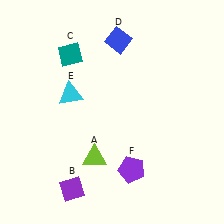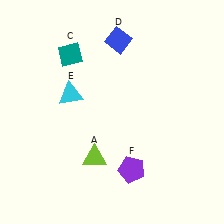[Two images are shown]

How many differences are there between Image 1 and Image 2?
There is 1 difference between the two images.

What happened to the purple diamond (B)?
The purple diamond (B) was removed in Image 2. It was in the bottom-left area of Image 1.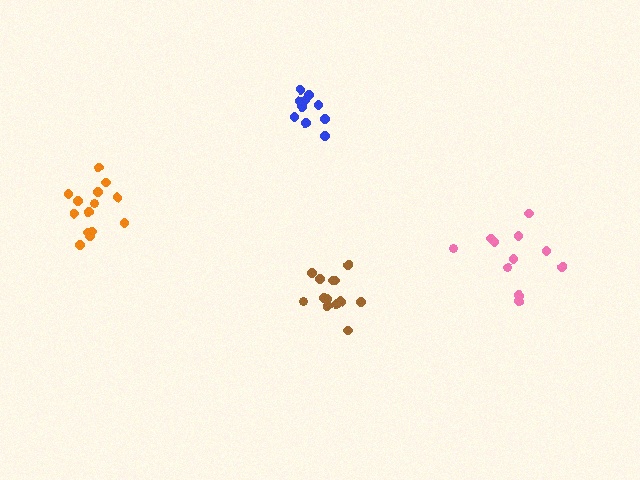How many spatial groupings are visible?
There are 4 spatial groupings.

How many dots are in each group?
Group 1: 11 dots, Group 2: 10 dots, Group 3: 14 dots, Group 4: 13 dots (48 total).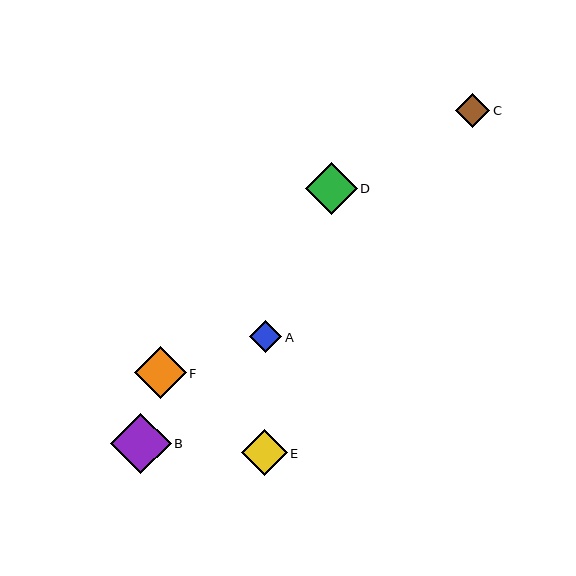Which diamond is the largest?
Diamond B is the largest with a size of approximately 60 pixels.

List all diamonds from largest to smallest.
From largest to smallest: B, F, D, E, C, A.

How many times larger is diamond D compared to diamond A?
Diamond D is approximately 1.6 times the size of diamond A.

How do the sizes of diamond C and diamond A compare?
Diamond C and diamond A are approximately the same size.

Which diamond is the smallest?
Diamond A is the smallest with a size of approximately 32 pixels.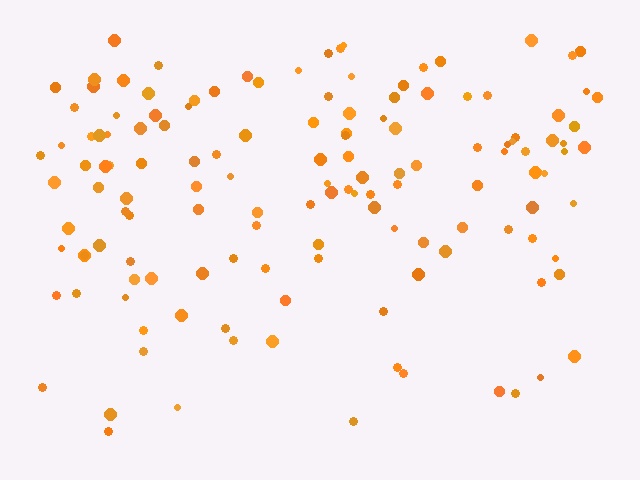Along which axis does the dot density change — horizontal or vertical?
Vertical.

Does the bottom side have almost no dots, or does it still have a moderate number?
Still a moderate number, just noticeably fewer than the top.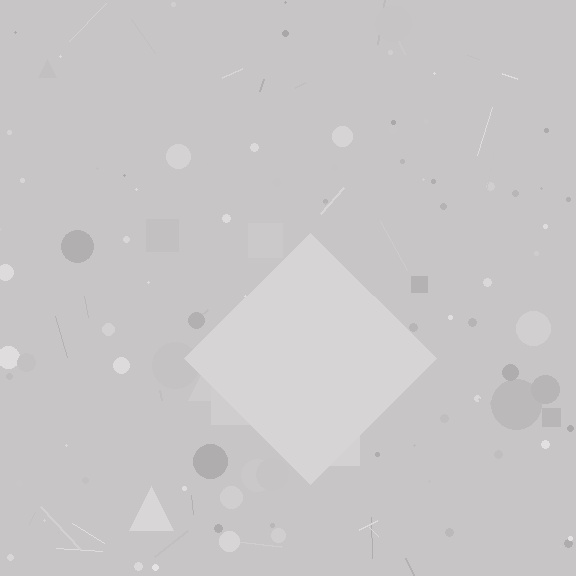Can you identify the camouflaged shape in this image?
The camouflaged shape is a diamond.